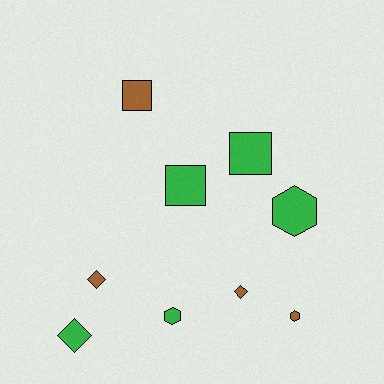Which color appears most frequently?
Green, with 5 objects.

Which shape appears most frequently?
Diamond, with 3 objects.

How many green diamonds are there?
There is 1 green diamond.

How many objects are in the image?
There are 9 objects.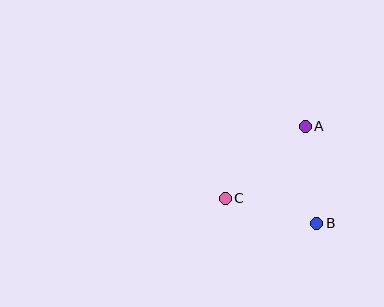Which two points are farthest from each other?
Points A and C are farthest from each other.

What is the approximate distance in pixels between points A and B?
The distance between A and B is approximately 98 pixels.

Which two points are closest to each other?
Points B and C are closest to each other.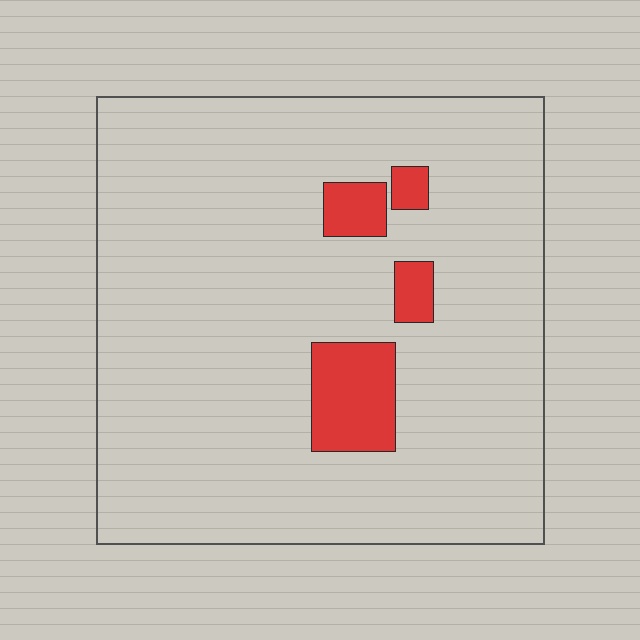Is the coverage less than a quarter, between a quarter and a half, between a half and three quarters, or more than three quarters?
Less than a quarter.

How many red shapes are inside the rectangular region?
4.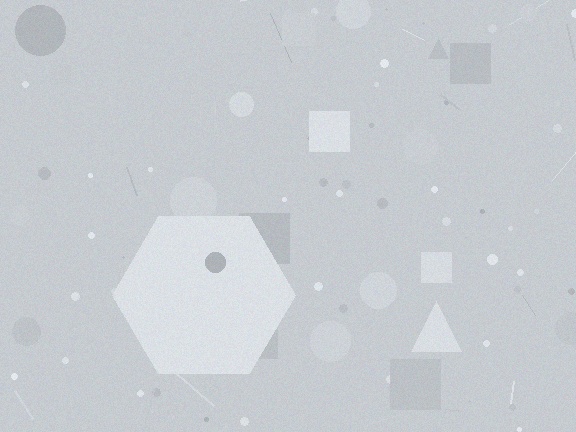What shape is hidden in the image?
A hexagon is hidden in the image.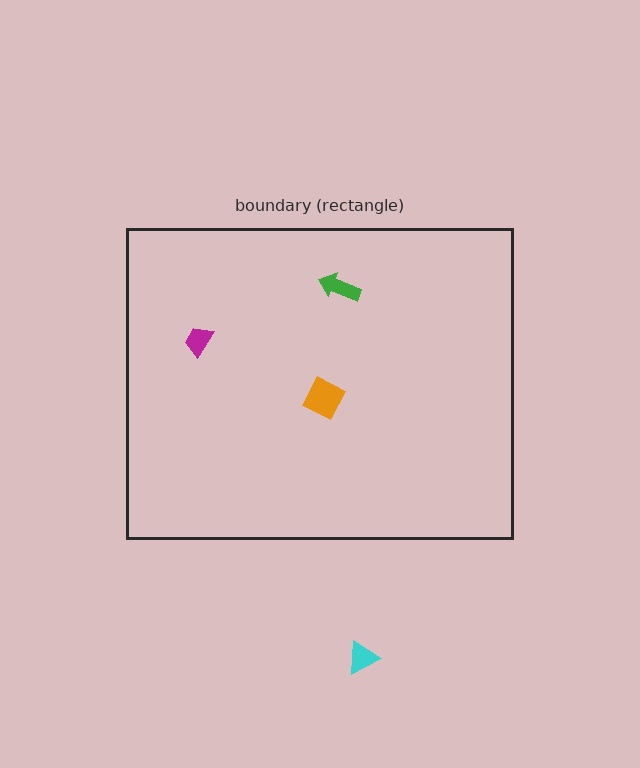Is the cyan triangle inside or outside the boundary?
Outside.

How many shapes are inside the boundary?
3 inside, 1 outside.